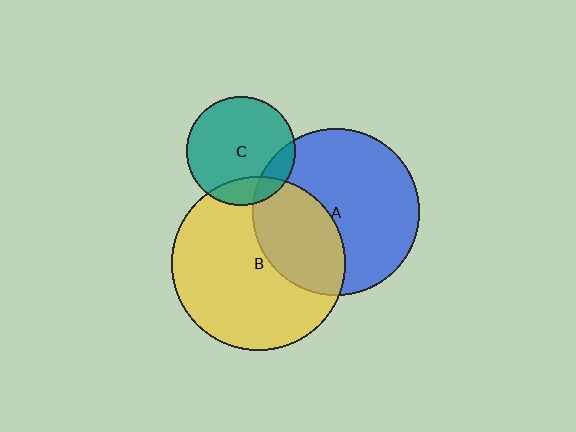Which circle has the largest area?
Circle B (yellow).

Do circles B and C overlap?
Yes.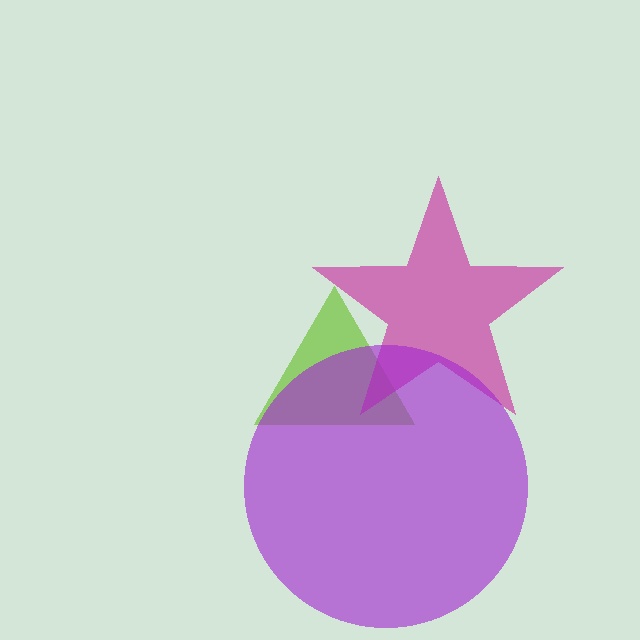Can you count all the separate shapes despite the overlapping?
Yes, there are 3 separate shapes.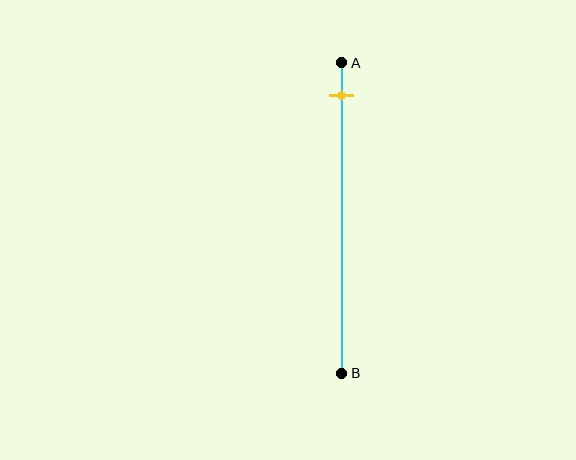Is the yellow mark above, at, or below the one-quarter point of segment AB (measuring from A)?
The yellow mark is above the one-quarter point of segment AB.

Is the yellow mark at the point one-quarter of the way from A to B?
No, the mark is at about 10% from A, not at the 25% one-quarter point.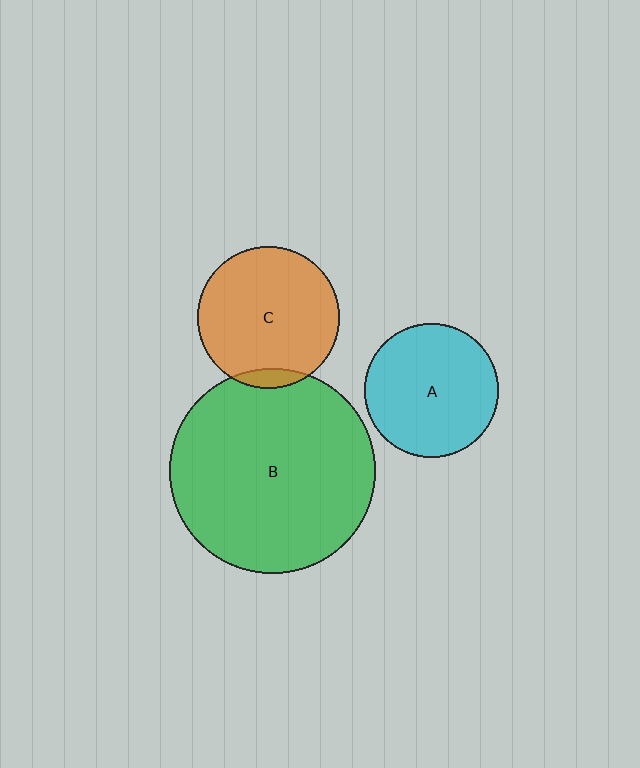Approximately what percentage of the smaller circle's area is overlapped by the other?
Approximately 5%.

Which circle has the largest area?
Circle B (green).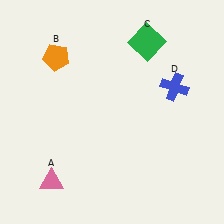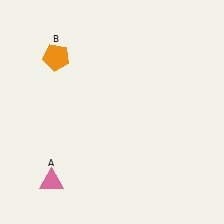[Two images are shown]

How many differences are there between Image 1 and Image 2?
There are 2 differences between the two images.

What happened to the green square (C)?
The green square (C) was removed in Image 2. It was in the top-right area of Image 1.